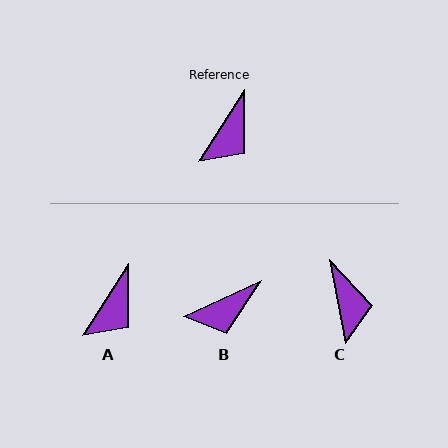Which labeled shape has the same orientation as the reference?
A.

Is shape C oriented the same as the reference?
No, it is off by about 44 degrees.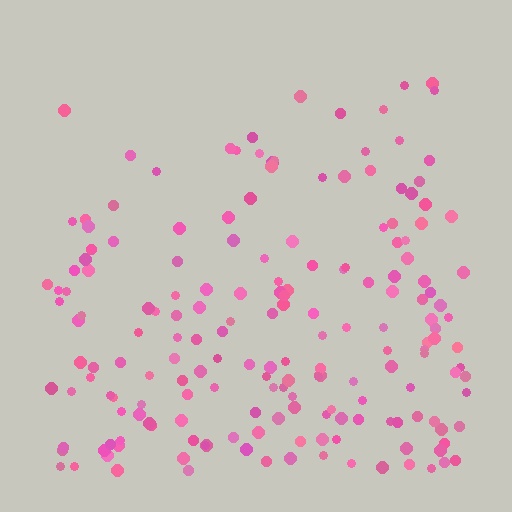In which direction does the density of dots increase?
From top to bottom, with the bottom side densest.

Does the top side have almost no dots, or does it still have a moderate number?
Still a moderate number, just noticeably fewer than the bottom.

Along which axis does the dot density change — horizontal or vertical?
Vertical.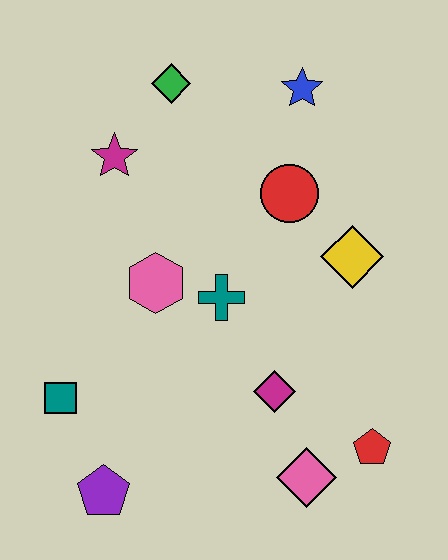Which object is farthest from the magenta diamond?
The green diamond is farthest from the magenta diamond.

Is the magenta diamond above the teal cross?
No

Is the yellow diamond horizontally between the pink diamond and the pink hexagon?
No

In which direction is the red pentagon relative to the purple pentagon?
The red pentagon is to the right of the purple pentagon.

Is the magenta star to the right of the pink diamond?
No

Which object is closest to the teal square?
The purple pentagon is closest to the teal square.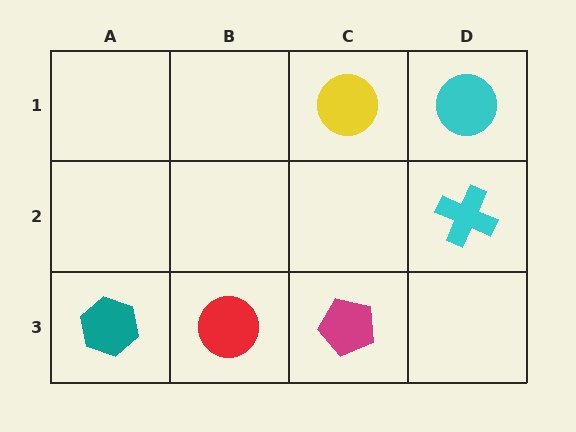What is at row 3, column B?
A red circle.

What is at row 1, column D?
A cyan circle.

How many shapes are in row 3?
3 shapes.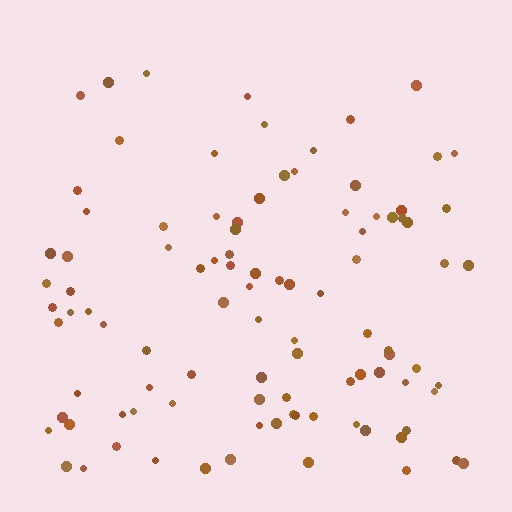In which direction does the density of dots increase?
From top to bottom, with the bottom side densest.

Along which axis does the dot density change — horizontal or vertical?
Vertical.